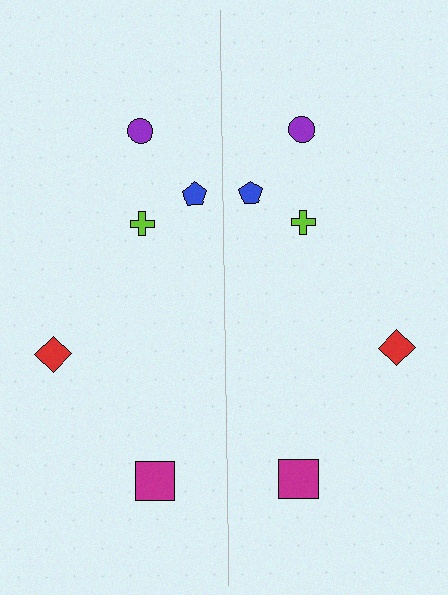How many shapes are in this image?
There are 10 shapes in this image.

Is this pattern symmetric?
Yes, this pattern has bilateral (reflection) symmetry.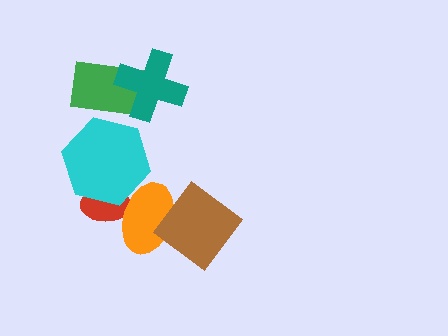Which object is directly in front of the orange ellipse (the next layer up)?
The brown diamond is directly in front of the orange ellipse.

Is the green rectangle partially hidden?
Yes, it is partially covered by another shape.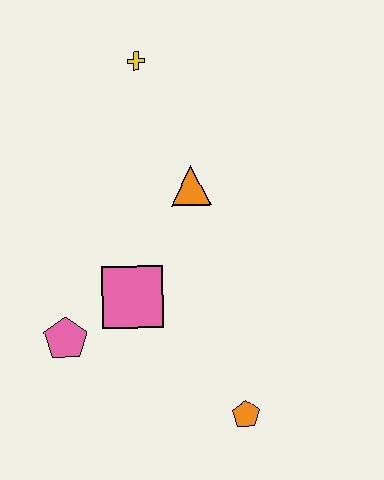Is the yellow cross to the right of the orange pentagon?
No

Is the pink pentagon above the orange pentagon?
Yes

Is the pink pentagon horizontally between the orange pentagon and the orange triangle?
No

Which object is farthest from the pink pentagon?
The yellow cross is farthest from the pink pentagon.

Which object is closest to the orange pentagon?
The pink square is closest to the orange pentagon.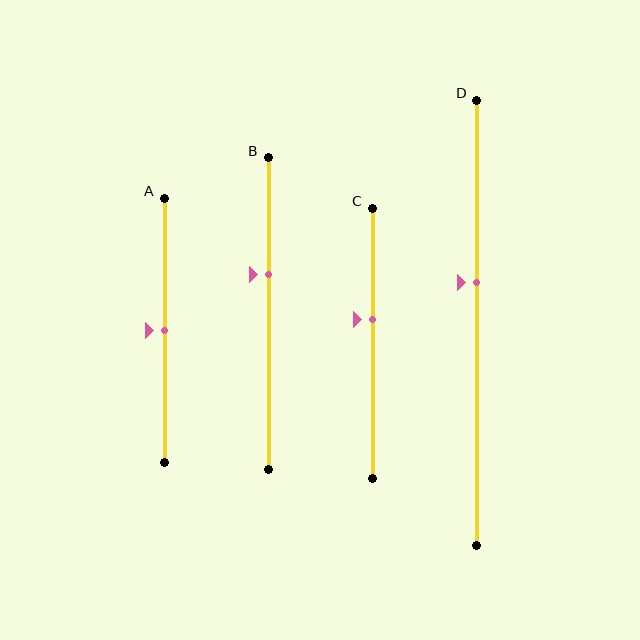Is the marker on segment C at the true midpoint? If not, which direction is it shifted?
No, the marker on segment C is shifted upward by about 9% of the segment length.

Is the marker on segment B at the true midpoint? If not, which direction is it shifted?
No, the marker on segment B is shifted upward by about 12% of the segment length.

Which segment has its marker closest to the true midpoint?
Segment A has its marker closest to the true midpoint.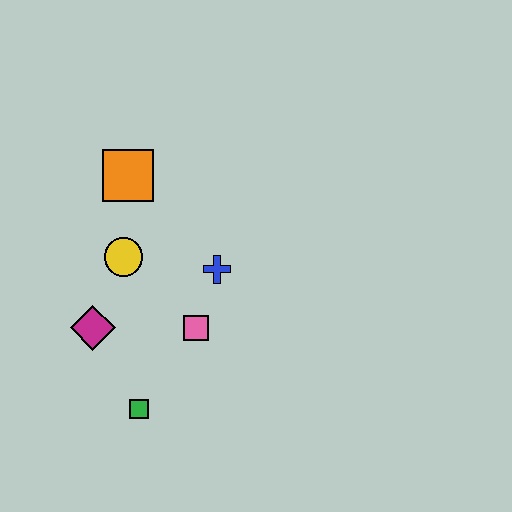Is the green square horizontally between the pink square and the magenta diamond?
Yes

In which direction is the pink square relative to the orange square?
The pink square is below the orange square.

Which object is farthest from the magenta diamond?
The orange square is farthest from the magenta diamond.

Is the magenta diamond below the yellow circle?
Yes